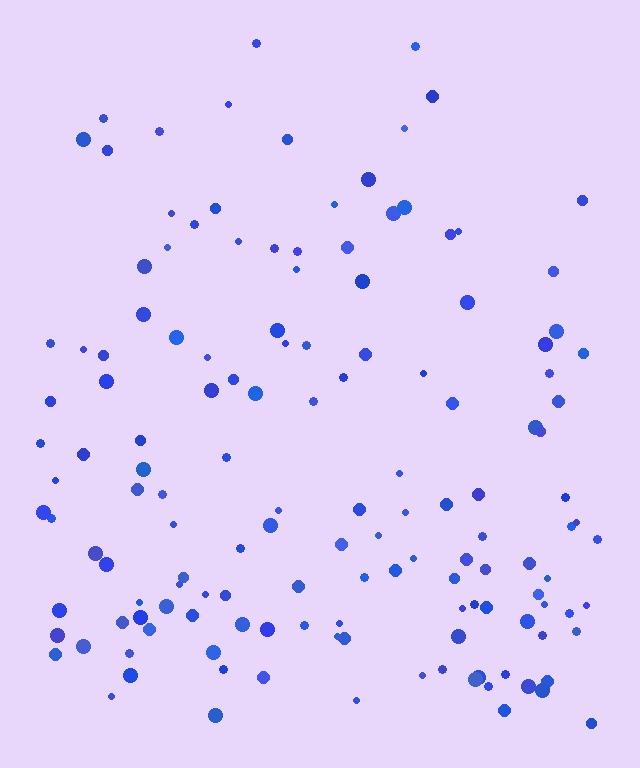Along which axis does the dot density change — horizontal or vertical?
Vertical.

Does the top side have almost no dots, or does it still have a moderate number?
Still a moderate number, just noticeably fewer than the bottom.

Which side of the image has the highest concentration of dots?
The bottom.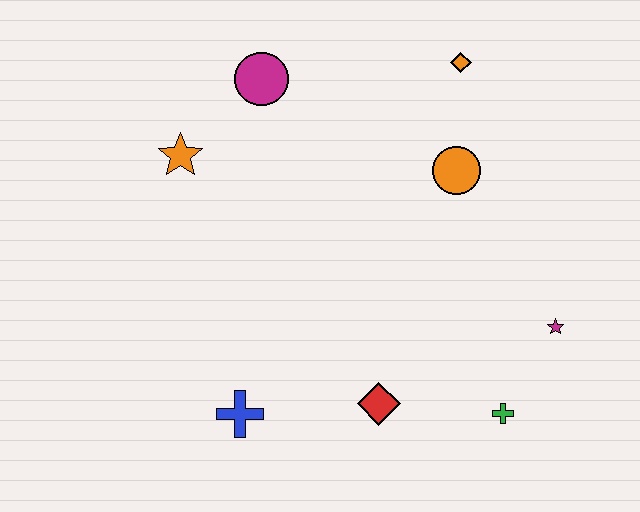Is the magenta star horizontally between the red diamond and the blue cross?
No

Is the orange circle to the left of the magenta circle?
No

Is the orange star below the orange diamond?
Yes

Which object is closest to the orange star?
The magenta circle is closest to the orange star.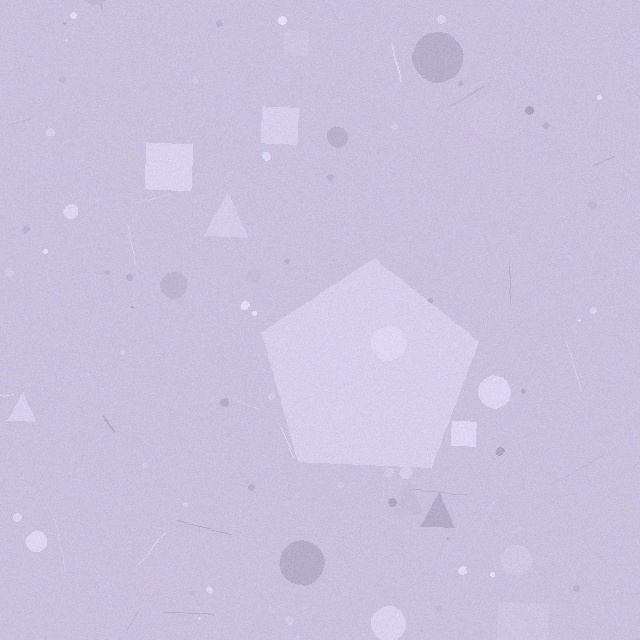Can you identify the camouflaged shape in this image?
The camouflaged shape is a pentagon.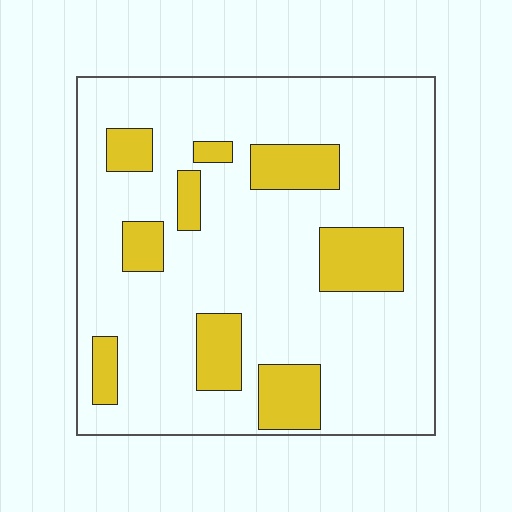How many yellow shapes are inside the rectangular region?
9.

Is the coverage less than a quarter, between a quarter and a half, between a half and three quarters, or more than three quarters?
Less than a quarter.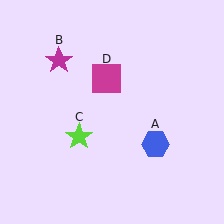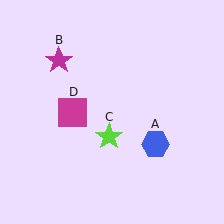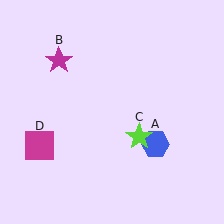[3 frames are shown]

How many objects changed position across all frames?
2 objects changed position: lime star (object C), magenta square (object D).